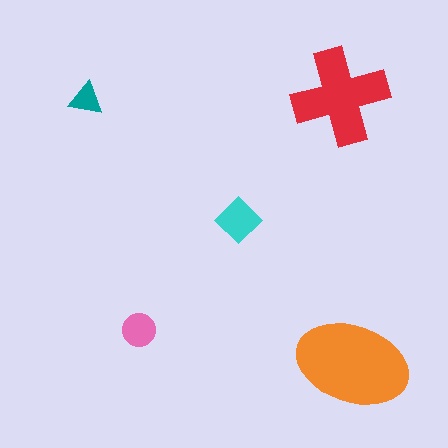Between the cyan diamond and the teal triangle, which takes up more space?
The cyan diamond.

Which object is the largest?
The orange ellipse.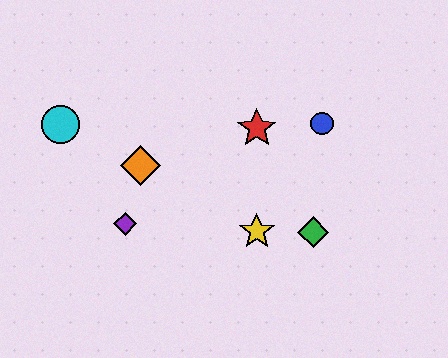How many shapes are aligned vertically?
2 shapes (the red star, the yellow star) are aligned vertically.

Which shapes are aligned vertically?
The red star, the yellow star are aligned vertically.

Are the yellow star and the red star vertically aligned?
Yes, both are at x≈257.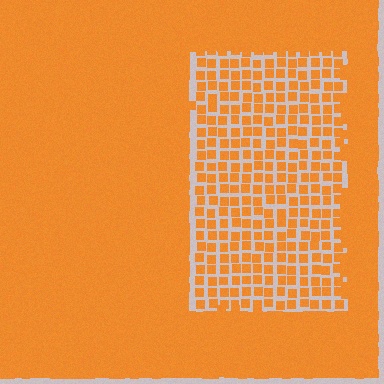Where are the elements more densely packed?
The elements are more densely packed outside the rectangle boundary.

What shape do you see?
I see a rectangle.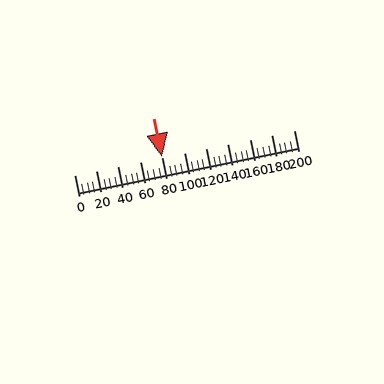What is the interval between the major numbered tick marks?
The major tick marks are spaced 20 units apart.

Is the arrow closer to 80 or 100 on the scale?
The arrow is closer to 80.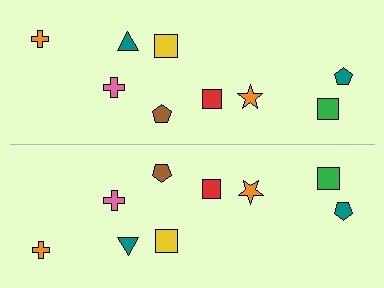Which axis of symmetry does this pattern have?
The pattern has a horizontal axis of symmetry running through the center of the image.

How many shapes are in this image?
There are 18 shapes in this image.